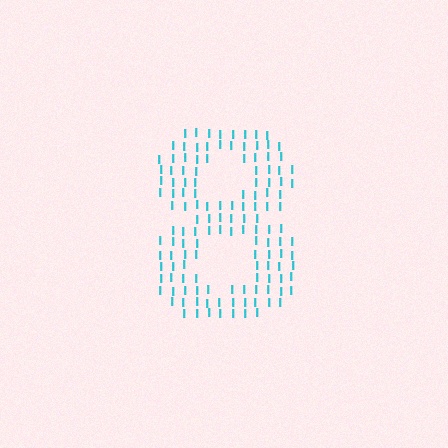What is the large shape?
The large shape is the digit 8.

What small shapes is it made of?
It is made of small letter I's.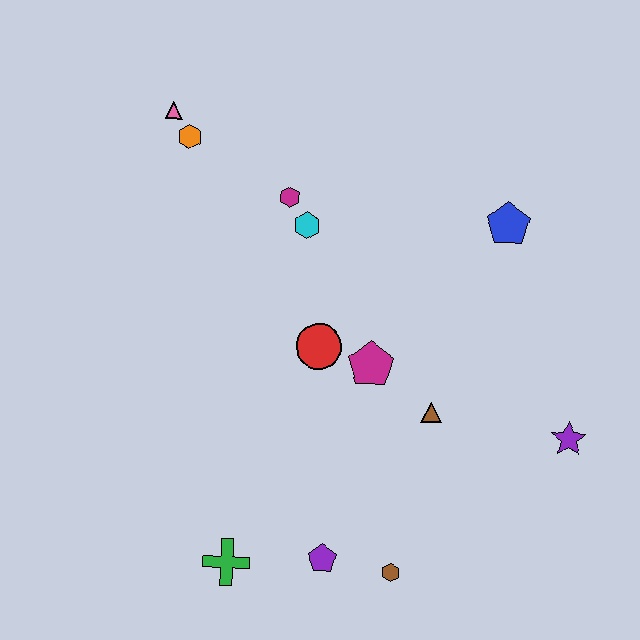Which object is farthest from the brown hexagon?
The pink triangle is farthest from the brown hexagon.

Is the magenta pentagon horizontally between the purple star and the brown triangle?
No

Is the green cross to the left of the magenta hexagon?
Yes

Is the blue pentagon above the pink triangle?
No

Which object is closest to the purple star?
The brown triangle is closest to the purple star.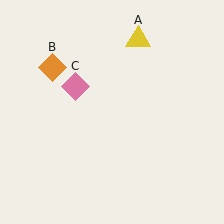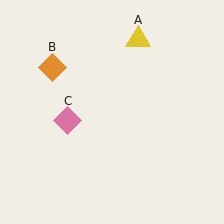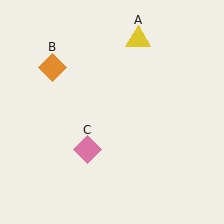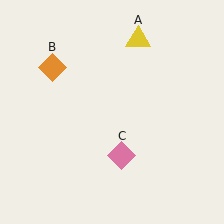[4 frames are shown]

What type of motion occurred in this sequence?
The pink diamond (object C) rotated counterclockwise around the center of the scene.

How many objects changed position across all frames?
1 object changed position: pink diamond (object C).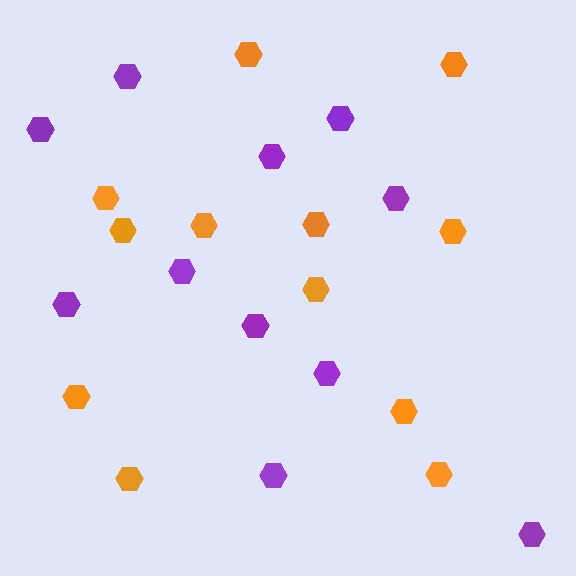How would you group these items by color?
There are 2 groups: one group of orange hexagons (12) and one group of purple hexagons (11).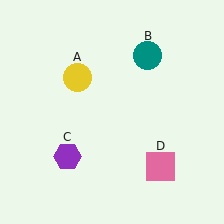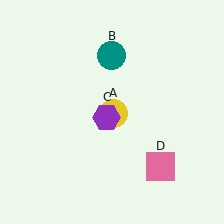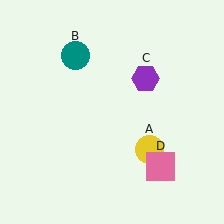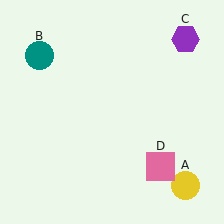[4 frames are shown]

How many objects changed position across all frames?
3 objects changed position: yellow circle (object A), teal circle (object B), purple hexagon (object C).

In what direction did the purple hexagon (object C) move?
The purple hexagon (object C) moved up and to the right.